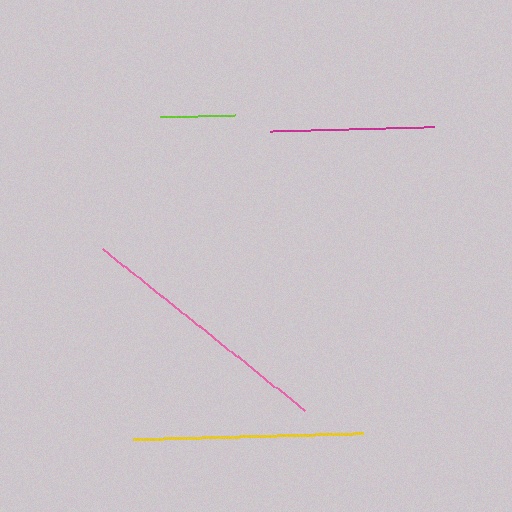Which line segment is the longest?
The pink line is the longest at approximately 259 pixels.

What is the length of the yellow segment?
The yellow segment is approximately 230 pixels long.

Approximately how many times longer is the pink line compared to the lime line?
The pink line is approximately 3.5 times the length of the lime line.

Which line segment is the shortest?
The lime line is the shortest at approximately 75 pixels.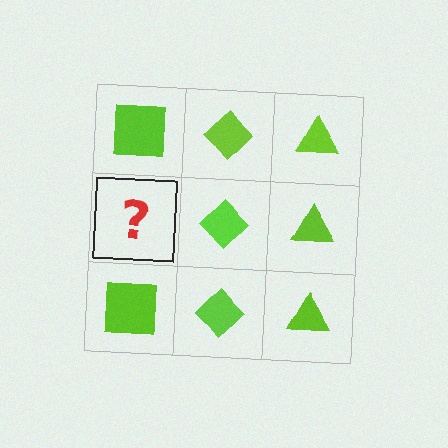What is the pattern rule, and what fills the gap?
The rule is that each column has a consistent shape. The gap should be filled with a lime square.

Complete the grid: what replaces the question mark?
The question mark should be replaced with a lime square.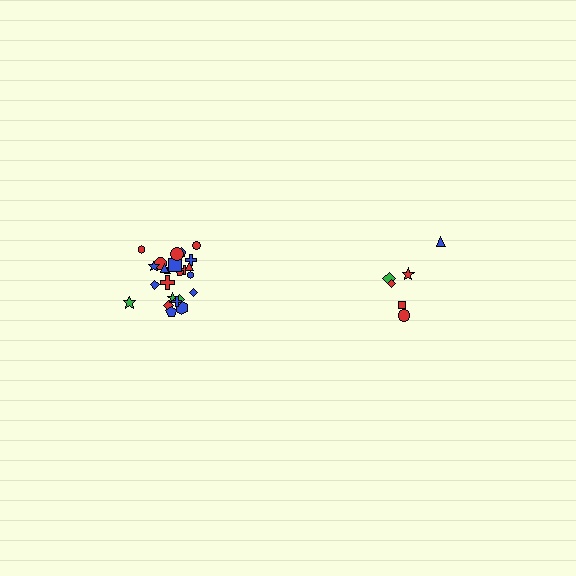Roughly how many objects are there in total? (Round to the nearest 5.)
Roughly 30 objects in total.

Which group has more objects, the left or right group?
The left group.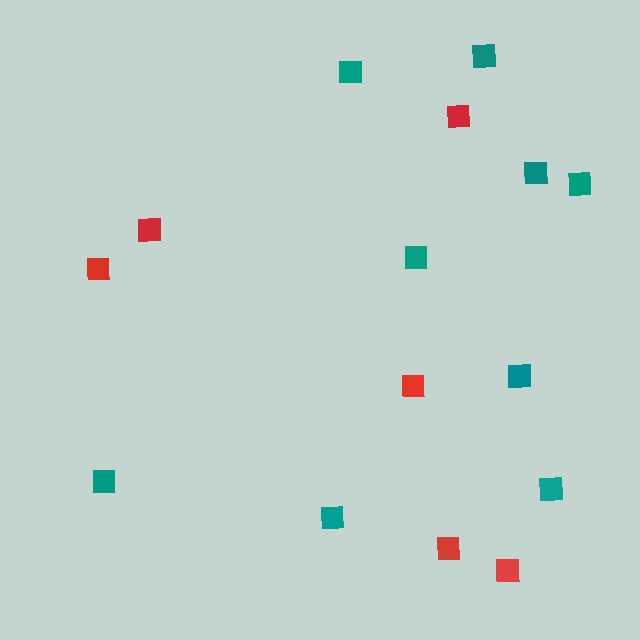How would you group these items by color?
There are 2 groups: one group of red squares (6) and one group of teal squares (9).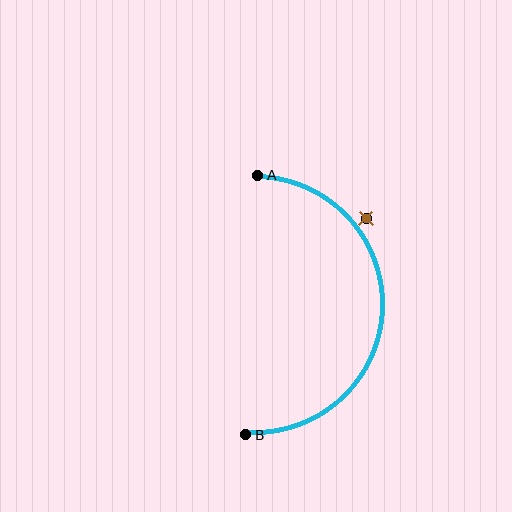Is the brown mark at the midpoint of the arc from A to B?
No — the brown mark does not lie on the arc at all. It sits slightly outside the curve.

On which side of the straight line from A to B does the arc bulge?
The arc bulges to the right of the straight line connecting A and B.